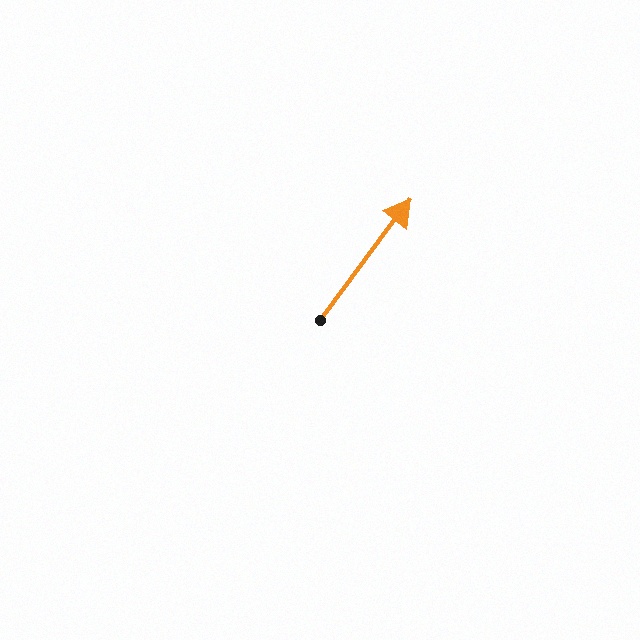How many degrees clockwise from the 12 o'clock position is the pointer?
Approximately 37 degrees.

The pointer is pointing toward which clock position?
Roughly 1 o'clock.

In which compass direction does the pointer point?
Northeast.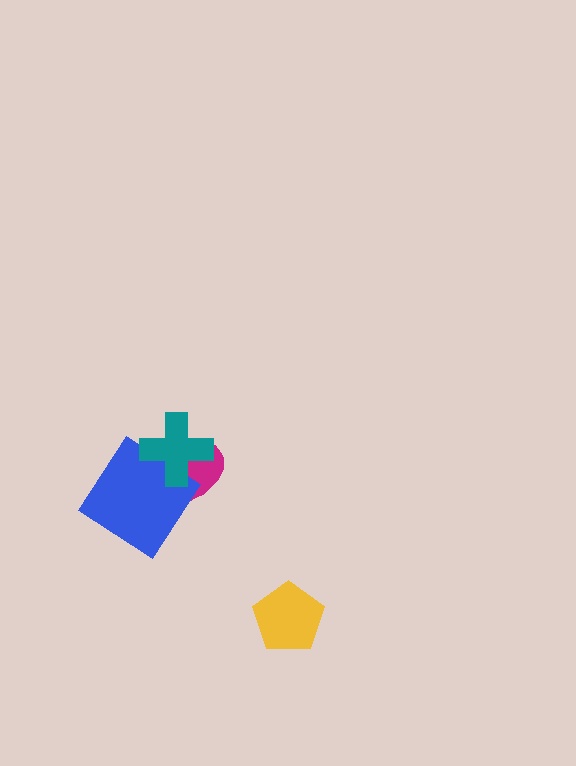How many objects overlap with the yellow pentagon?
0 objects overlap with the yellow pentagon.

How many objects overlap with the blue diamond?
2 objects overlap with the blue diamond.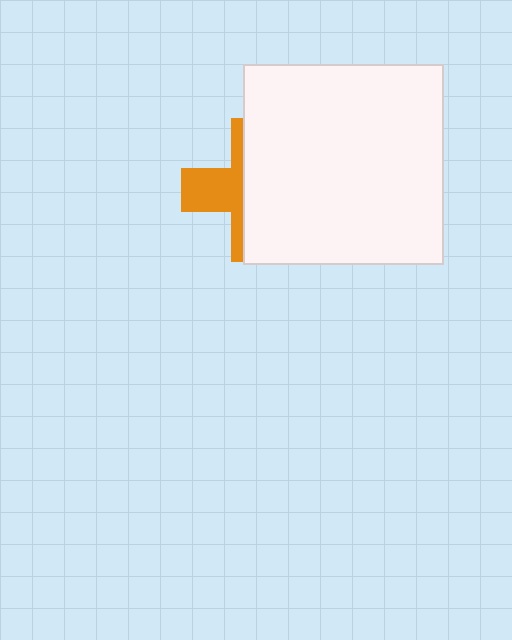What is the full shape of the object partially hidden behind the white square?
The partially hidden object is an orange cross.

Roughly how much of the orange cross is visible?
A small part of it is visible (roughly 37%).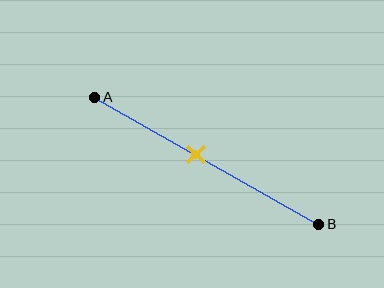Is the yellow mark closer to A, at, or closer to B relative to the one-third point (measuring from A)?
The yellow mark is closer to point B than the one-third point of segment AB.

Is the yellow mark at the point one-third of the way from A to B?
No, the mark is at about 45% from A, not at the 33% one-third point.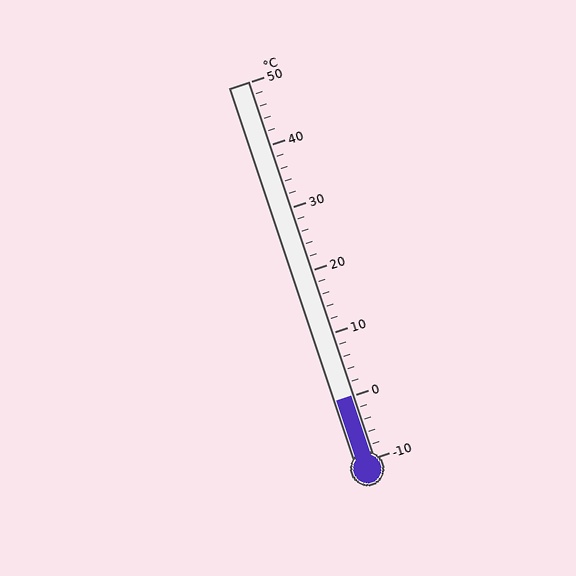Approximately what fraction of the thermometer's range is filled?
The thermometer is filled to approximately 15% of its range.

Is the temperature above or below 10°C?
The temperature is below 10°C.